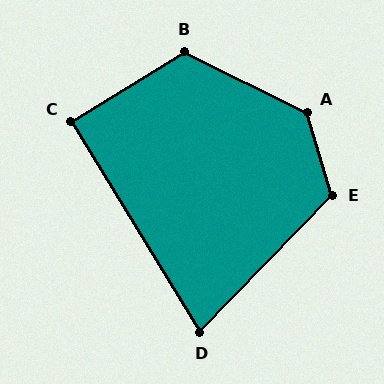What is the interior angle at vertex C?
Approximately 90 degrees (approximately right).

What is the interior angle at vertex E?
Approximately 119 degrees (obtuse).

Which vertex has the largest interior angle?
A, at approximately 133 degrees.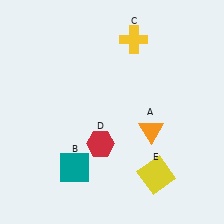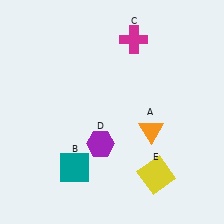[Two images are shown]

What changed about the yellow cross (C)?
In Image 1, C is yellow. In Image 2, it changed to magenta.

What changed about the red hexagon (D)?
In Image 1, D is red. In Image 2, it changed to purple.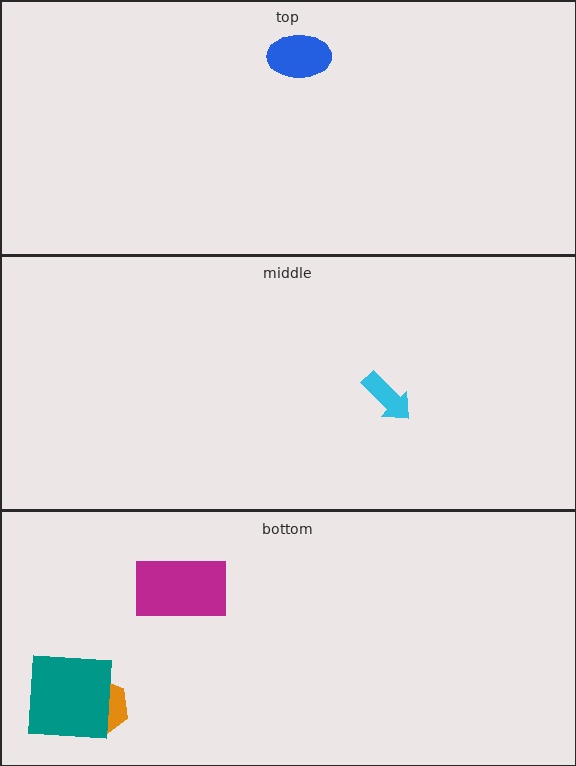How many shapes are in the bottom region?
3.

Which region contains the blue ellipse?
The top region.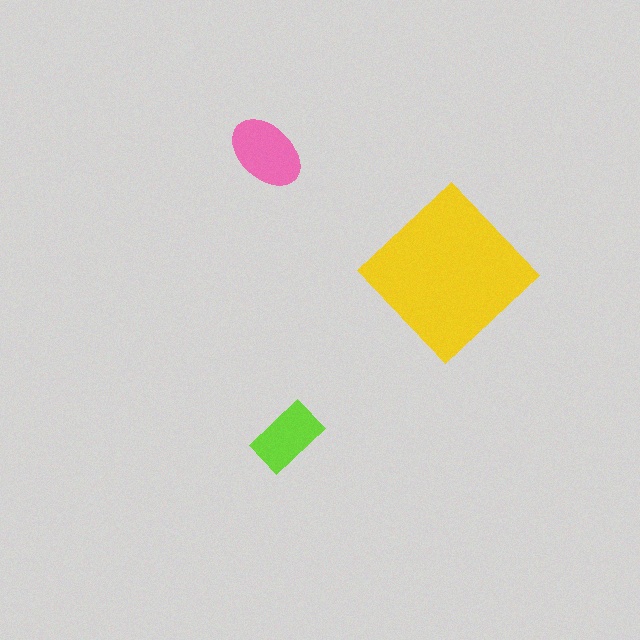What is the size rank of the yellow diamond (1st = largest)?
1st.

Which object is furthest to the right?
The yellow diamond is rightmost.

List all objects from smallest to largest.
The lime rectangle, the pink ellipse, the yellow diamond.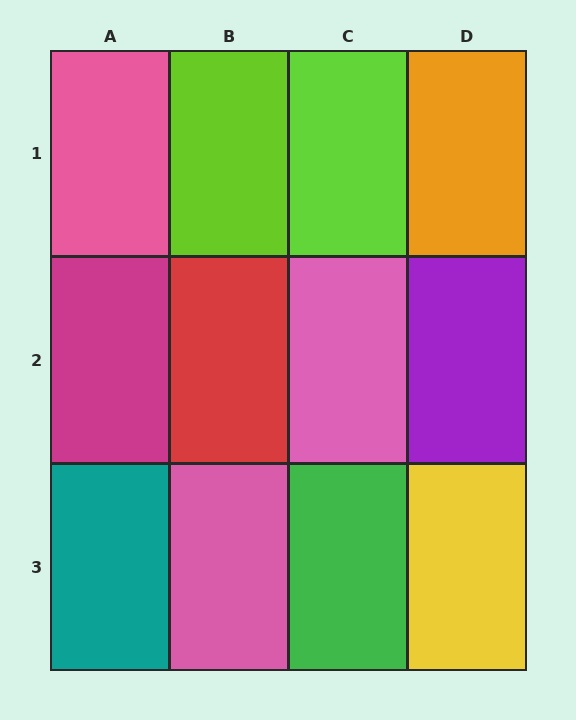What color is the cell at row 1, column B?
Lime.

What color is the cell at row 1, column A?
Pink.